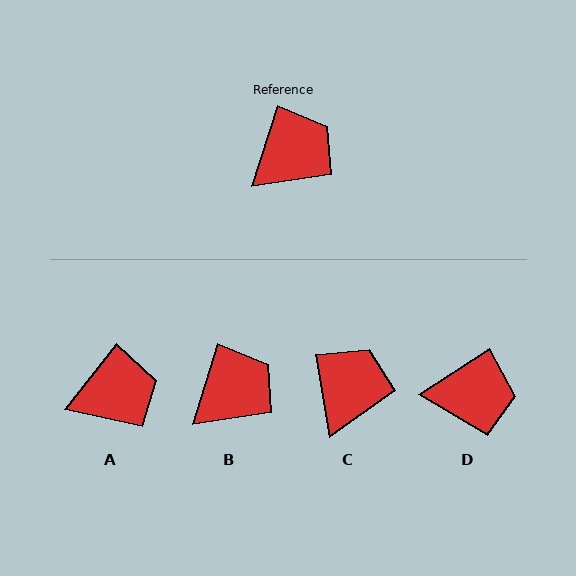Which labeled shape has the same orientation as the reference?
B.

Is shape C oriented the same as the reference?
No, it is off by about 27 degrees.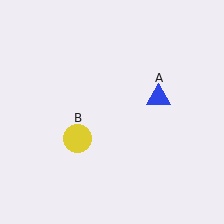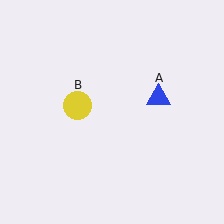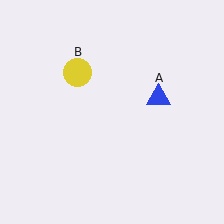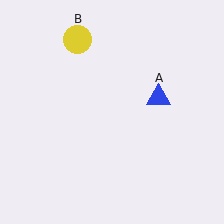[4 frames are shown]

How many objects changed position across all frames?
1 object changed position: yellow circle (object B).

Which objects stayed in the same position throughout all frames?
Blue triangle (object A) remained stationary.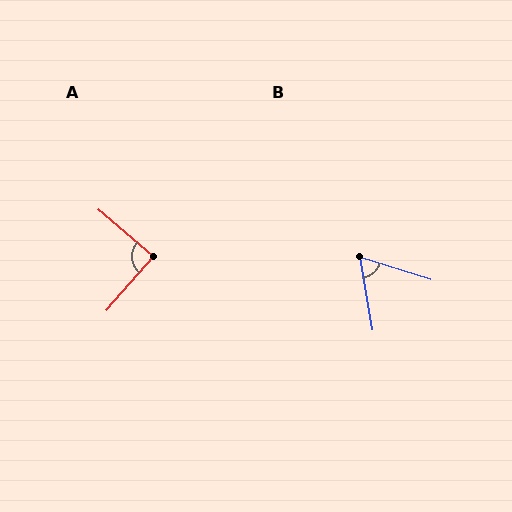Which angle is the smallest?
B, at approximately 63 degrees.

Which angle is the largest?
A, at approximately 90 degrees.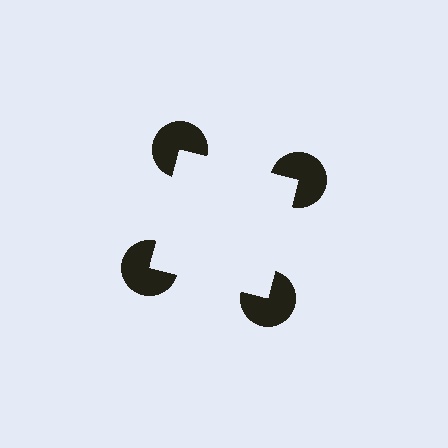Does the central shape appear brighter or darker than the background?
It typically appears slightly brighter than the background, even though no actual brightness change is drawn.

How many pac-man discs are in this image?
There are 4 — one at each vertex of the illusory square.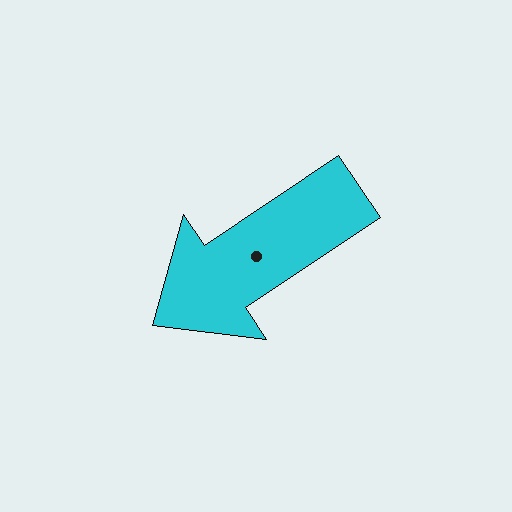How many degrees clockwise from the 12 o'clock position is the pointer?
Approximately 236 degrees.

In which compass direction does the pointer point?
Southwest.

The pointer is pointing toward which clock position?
Roughly 8 o'clock.